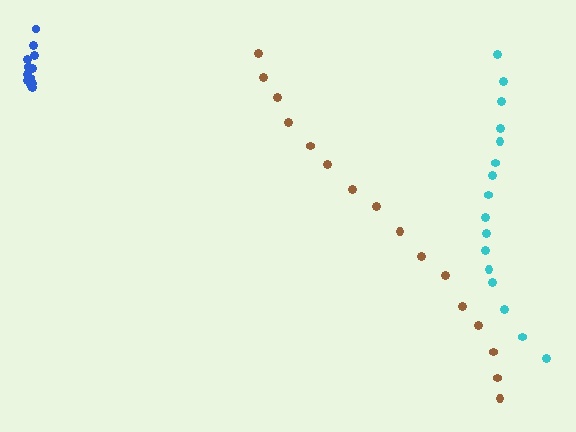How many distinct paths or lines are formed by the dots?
There are 3 distinct paths.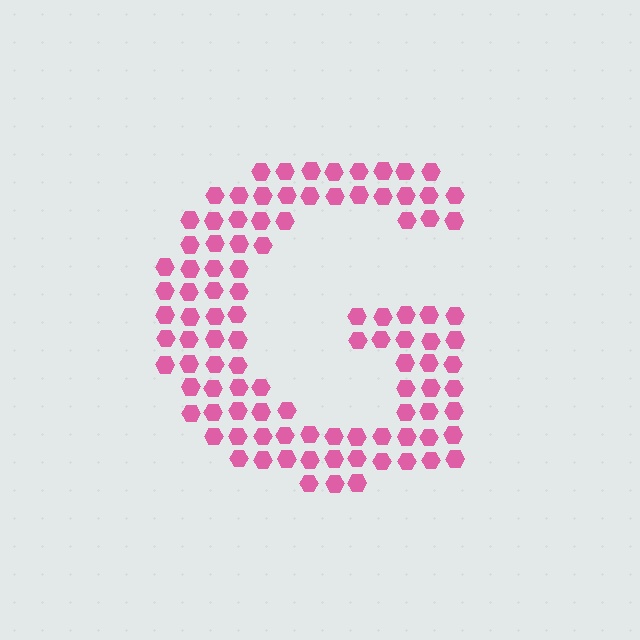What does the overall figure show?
The overall figure shows the letter G.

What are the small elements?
The small elements are hexagons.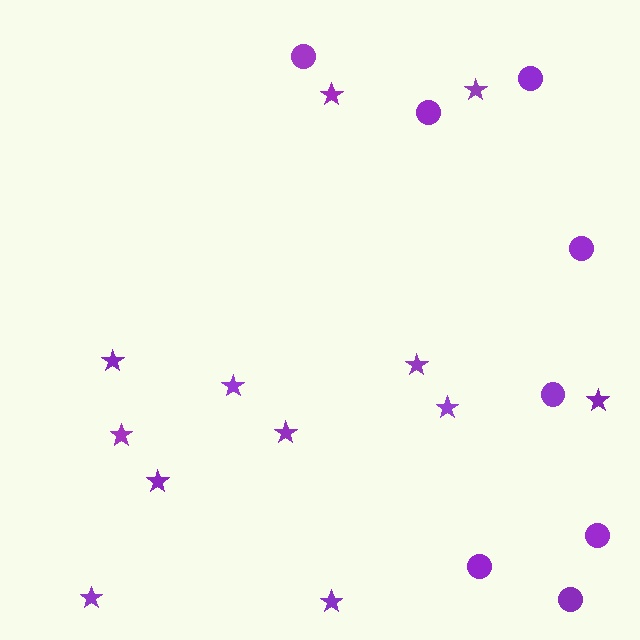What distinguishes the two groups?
There are 2 groups: one group of stars (12) and one group of circles (8).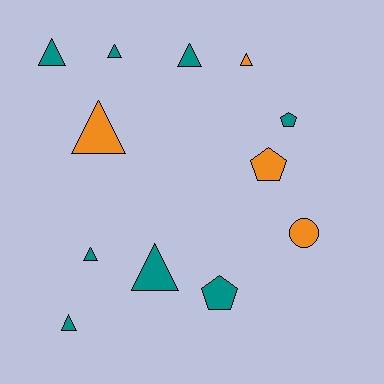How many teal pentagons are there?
There are 2 teal pentagons.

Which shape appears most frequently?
Triangle, with 8 objects.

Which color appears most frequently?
Teal, with 8 objects.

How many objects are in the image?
There are 12 objects.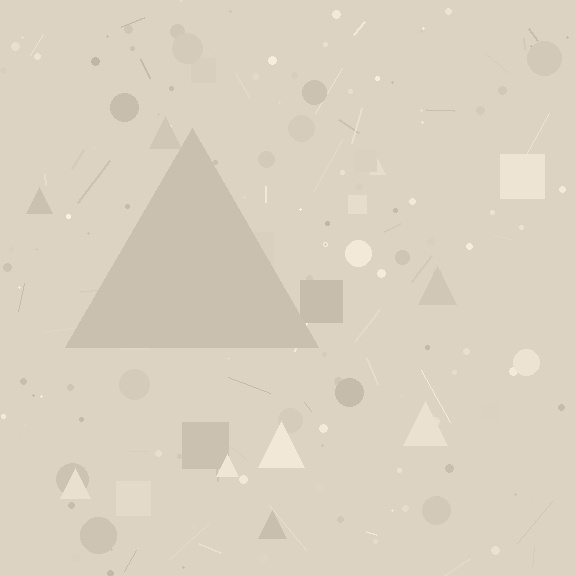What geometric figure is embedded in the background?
A triangle is embedded in the background.